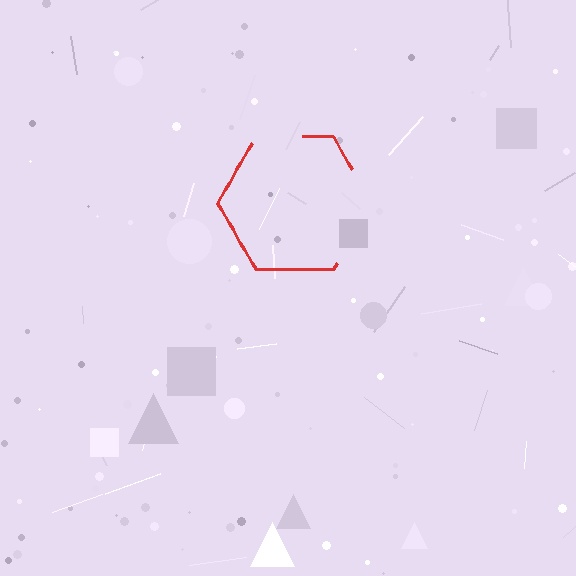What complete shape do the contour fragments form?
The contour fragments form a hexagon.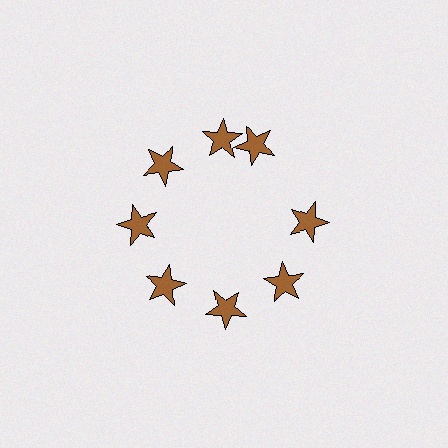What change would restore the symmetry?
The symmetry would be restored by rotating it back into even spacing with its neighbors so that all 8 stars sit at equal angles and equal distance from the center.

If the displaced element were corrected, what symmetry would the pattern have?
It would have 8-fold rotational symmetry — the pattern would map onto itself every 45 degrees.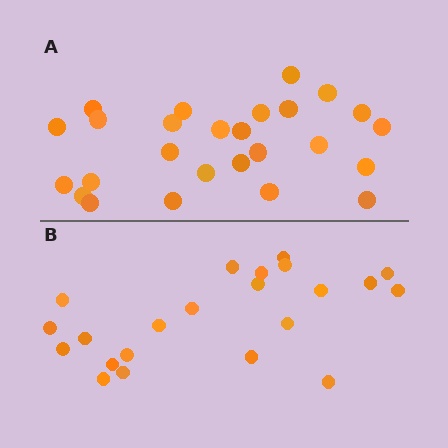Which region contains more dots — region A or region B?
Region A (the top region) has more dots.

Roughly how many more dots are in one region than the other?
Region A has about 4 more dots than region B.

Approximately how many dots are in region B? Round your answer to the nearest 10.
About 20 dots. (The exact count is 22, which rounds to 20.)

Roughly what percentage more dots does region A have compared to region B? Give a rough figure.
About 20% more.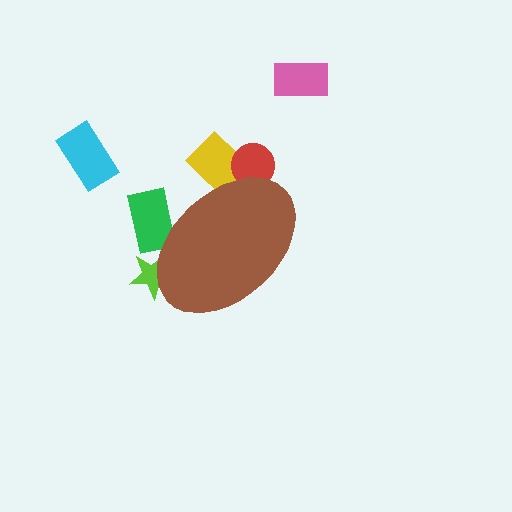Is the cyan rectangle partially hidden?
No, the cyan rectangle is fully visible.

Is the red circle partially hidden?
Yes, the red circle is partially hidden behind the brown ellipse.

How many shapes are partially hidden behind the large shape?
4 shapes are partially hidden.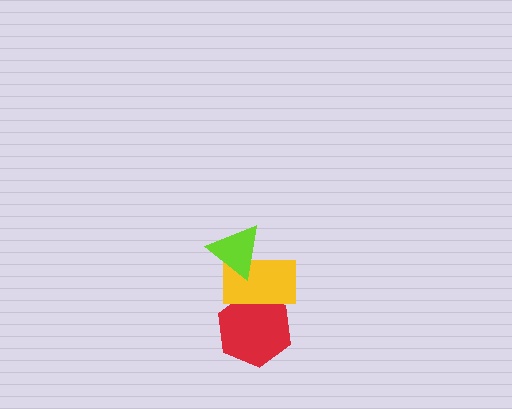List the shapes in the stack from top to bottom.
From top to bottom: the lime triangle, the yellow rectangle, the red hexagon.